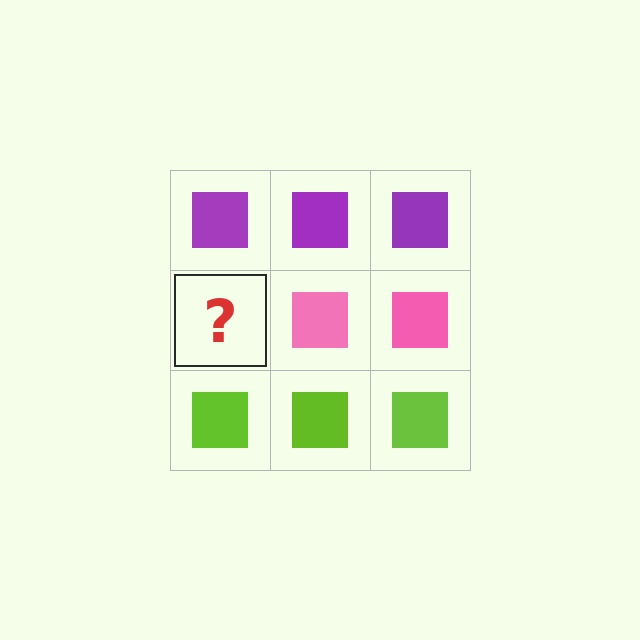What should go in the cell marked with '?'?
The missing cell should contain a pink square.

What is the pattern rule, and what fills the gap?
The rule is that each row has a consistent color. The gap should be filled with a pink square.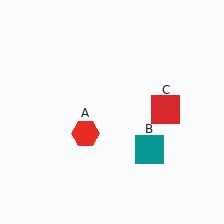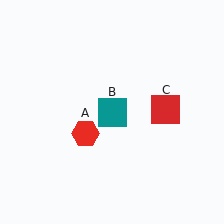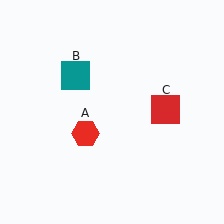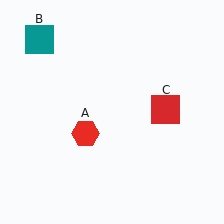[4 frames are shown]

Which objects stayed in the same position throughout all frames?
Red hexagon (object A) and red square (object C) remained stationary.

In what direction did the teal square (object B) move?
The teal square (object B) moved up and to the left.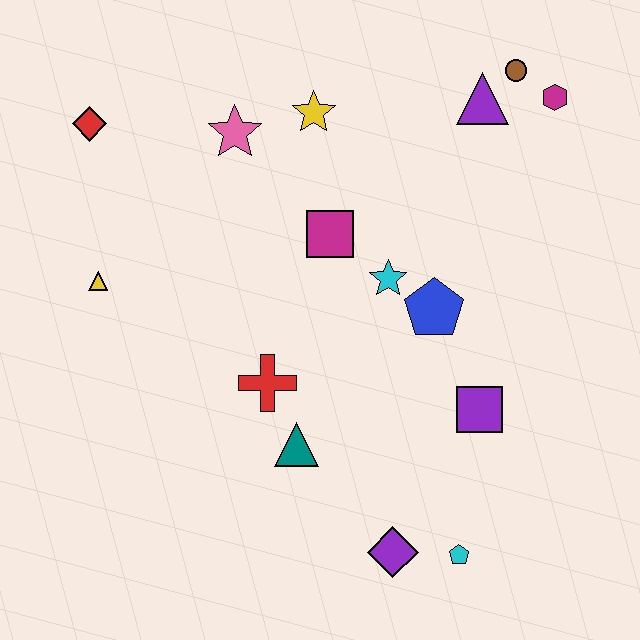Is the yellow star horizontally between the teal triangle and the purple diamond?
Yes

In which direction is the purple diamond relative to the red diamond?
The purple diamond is below the red diamond.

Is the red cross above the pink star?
No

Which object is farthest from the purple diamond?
The red diamond is farthest from the purple diamond.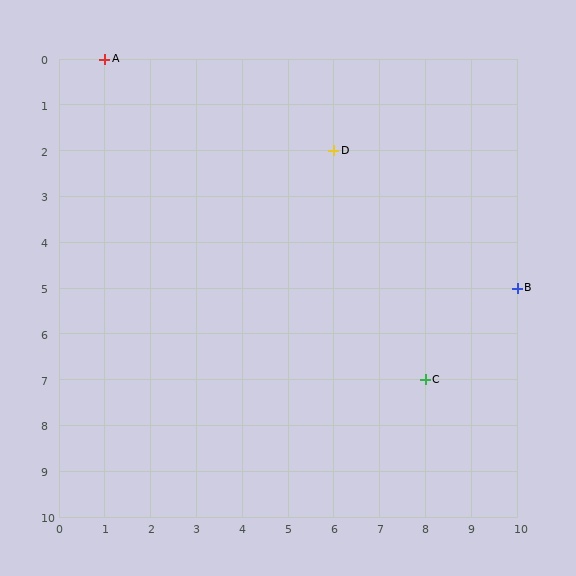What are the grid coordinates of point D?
Point D is at grid coordinates (6, 2).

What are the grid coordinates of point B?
Point B is at grid coordinates (10, 5).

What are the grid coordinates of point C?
Point C is at grid coordinates (8, 7).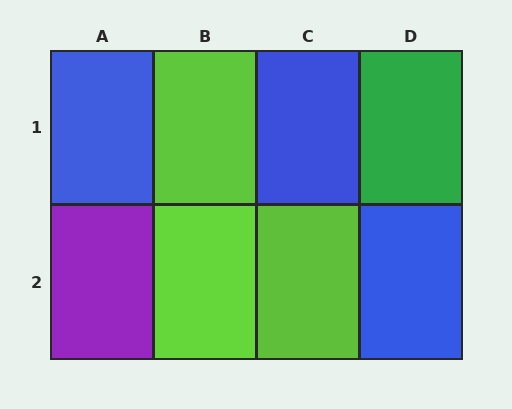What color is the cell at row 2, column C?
Lime.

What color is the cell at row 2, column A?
Purple.